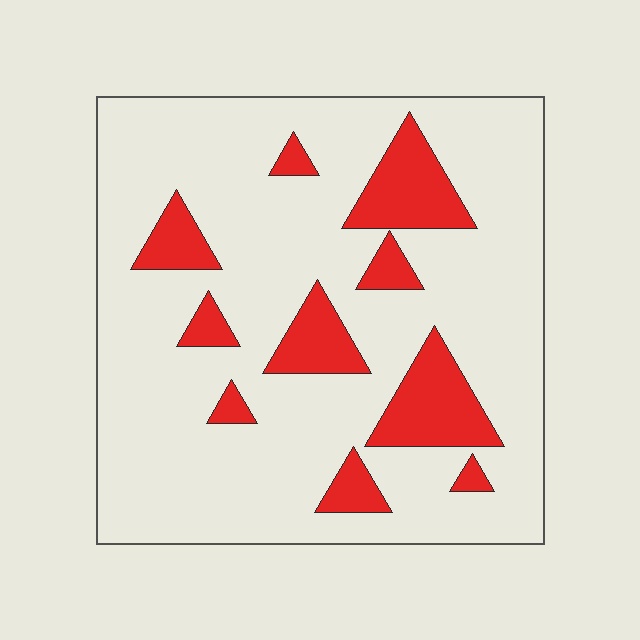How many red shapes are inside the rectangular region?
10.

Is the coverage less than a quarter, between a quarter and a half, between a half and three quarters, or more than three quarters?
Less than a quarter.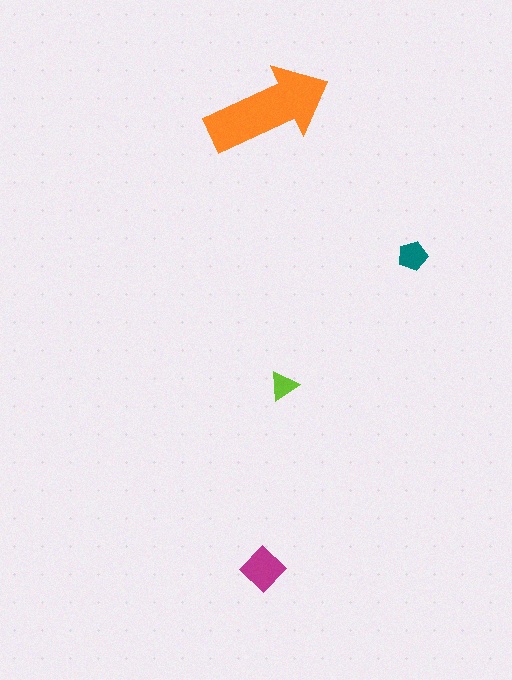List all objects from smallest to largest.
The lime triangle, the teal pentagon, the magenta diamond, the orange arrow.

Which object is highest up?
The orange arrow is topmost.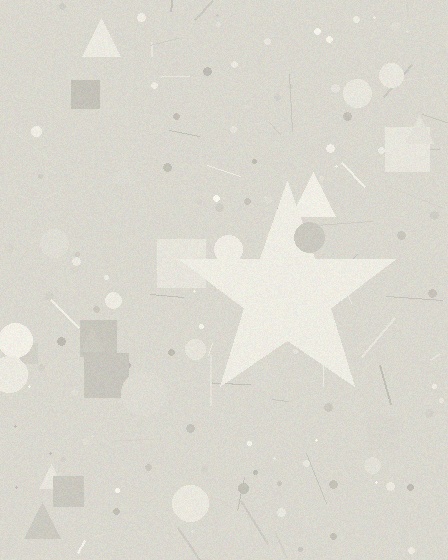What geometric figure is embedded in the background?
A star is embedded in the background.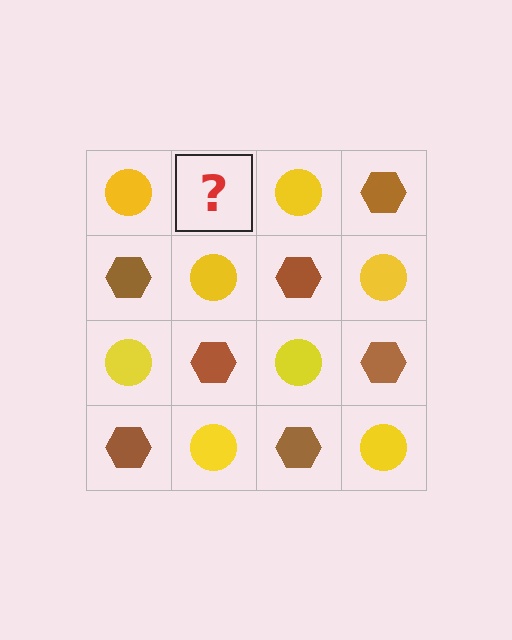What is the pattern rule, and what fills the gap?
The rule is that it alternates yellow circle and brown hexagon in a checkerboard pattern. The gap should be filled with a brown hexagon.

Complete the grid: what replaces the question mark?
The question mark should be replaced with a brown hexagon.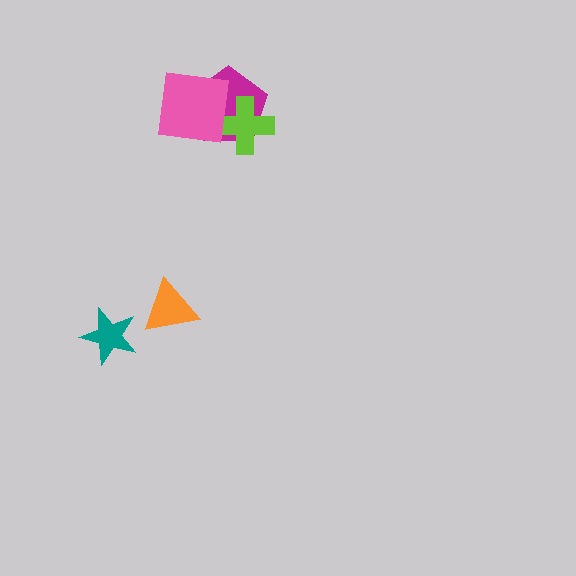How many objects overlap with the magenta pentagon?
2 objects overlap with the magenta pentagon.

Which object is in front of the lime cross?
The pink square is in front of the lime cross.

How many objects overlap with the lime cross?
2 objects overlap with the lime cross.